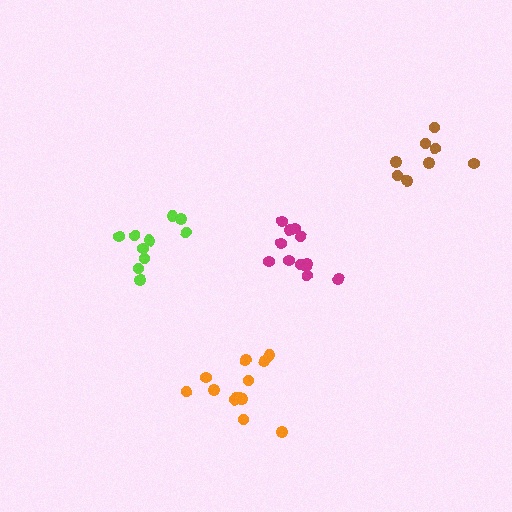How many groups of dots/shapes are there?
There are 4 groups.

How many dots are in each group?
Group 1: 13 dots, Group 2: 10 dots, Group 3: 8 dots, Group 4: 13 dots (44 total).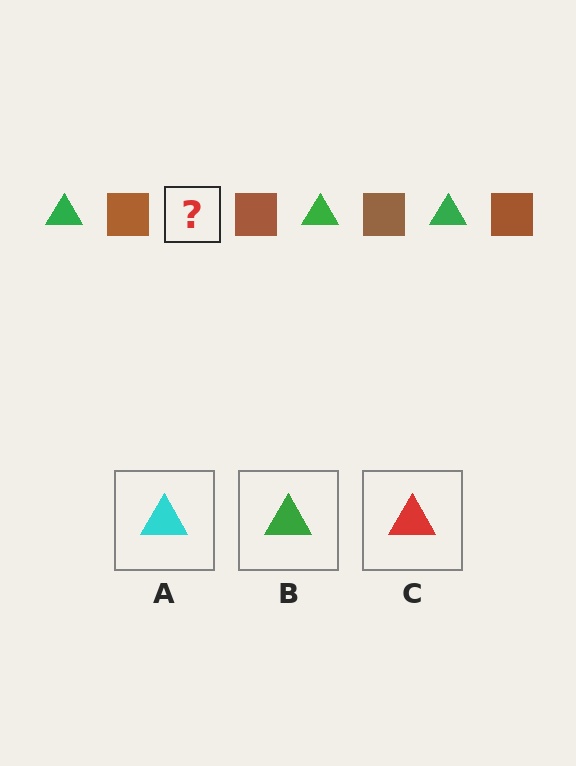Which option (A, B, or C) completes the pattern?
B.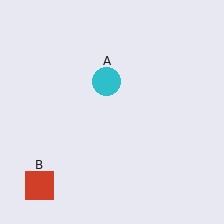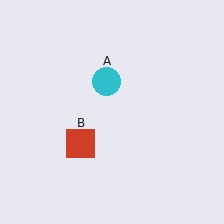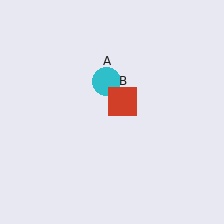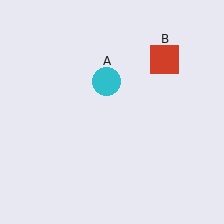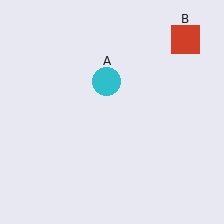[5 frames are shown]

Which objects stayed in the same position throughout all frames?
Cyan circle (object A) remained stationary.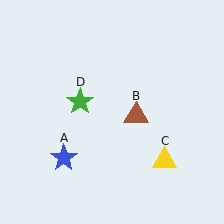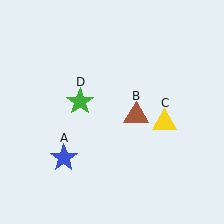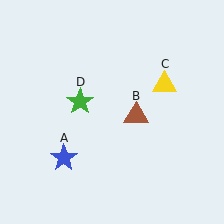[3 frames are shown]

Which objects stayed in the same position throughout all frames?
Blue star (object A) and brown triangle (object B) and green star (object D) remained stationary.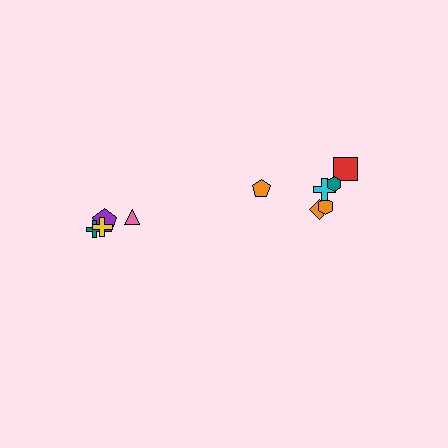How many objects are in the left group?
There are 4 objects.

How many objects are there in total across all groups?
There are 10 objects.